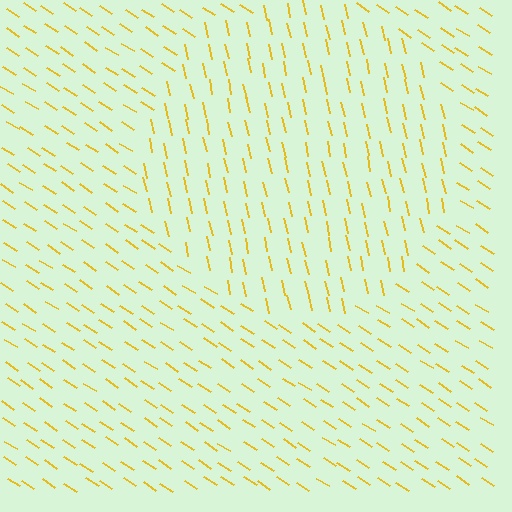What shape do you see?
I see a circle.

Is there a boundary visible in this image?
Yes, there is a texture boundary formed by a change in line orientation.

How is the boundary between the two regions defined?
The boundary is defined purely by a change in line orientation (approximately 45 degrees difference). All lines are the same color and thickness.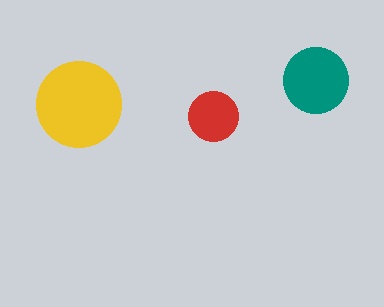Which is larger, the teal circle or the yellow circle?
The yellow one.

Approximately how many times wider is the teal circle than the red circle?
About 1.5 times wider.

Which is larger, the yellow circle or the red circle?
The yellow one.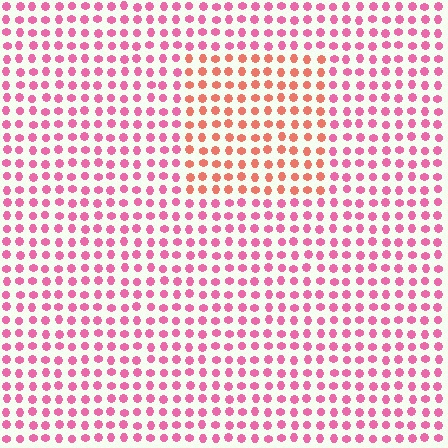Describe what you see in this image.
The image is filled with small pink elements in a uniform arrangement. A rectangle-shaped region is visible where the elements are tinted to a slightly different hue, forming a subtle color boundary.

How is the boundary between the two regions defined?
The boundary is defined purely by a slight shift in hue (about 37 degrees). Spacing, size, and orientation are identical on both sides.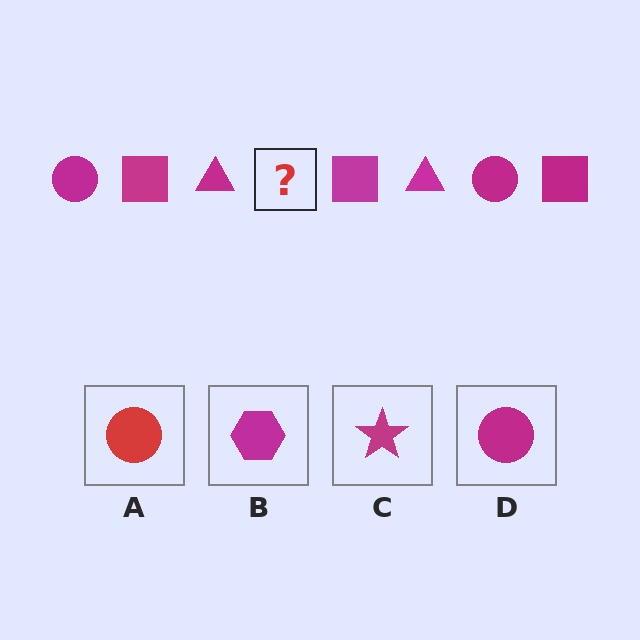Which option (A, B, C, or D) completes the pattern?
D.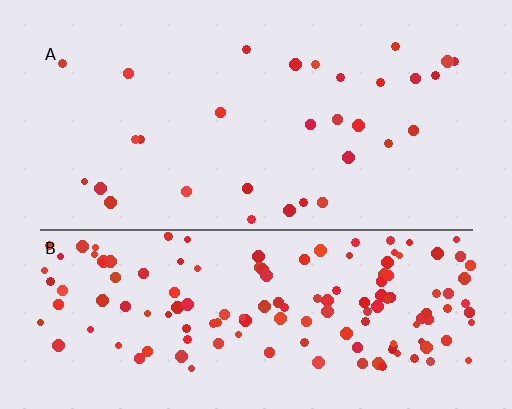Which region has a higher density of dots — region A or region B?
B (the bottom).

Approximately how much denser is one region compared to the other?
Approximately 5.0× — region B over region A.